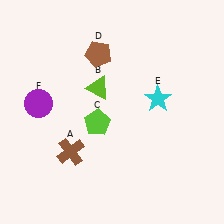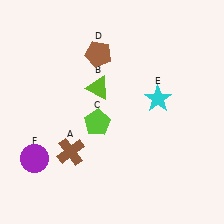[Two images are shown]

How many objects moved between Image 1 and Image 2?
1 object moved between the two images.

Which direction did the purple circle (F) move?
The purple circle (F) moved down.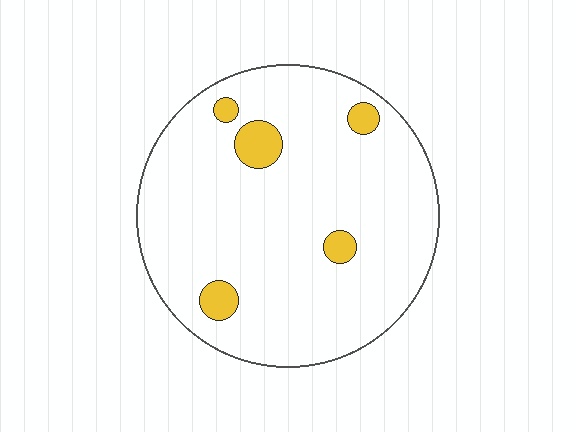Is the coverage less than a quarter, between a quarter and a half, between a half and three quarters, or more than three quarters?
Less than a quarter.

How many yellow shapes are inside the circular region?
5.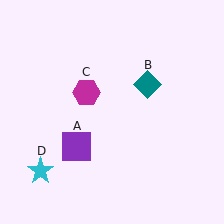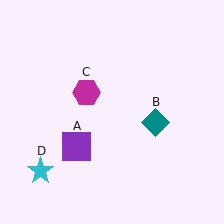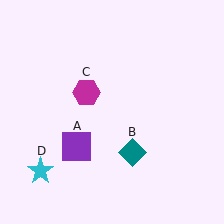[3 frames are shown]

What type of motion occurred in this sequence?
The teal diamond (object B) rotated clockwise around the center of the scene.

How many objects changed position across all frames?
1 object changed position: teal diamond (object B).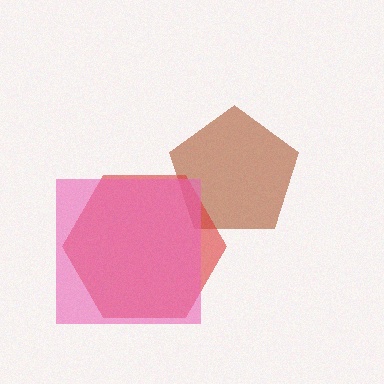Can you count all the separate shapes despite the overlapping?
Yes, there are 3 separate shapes.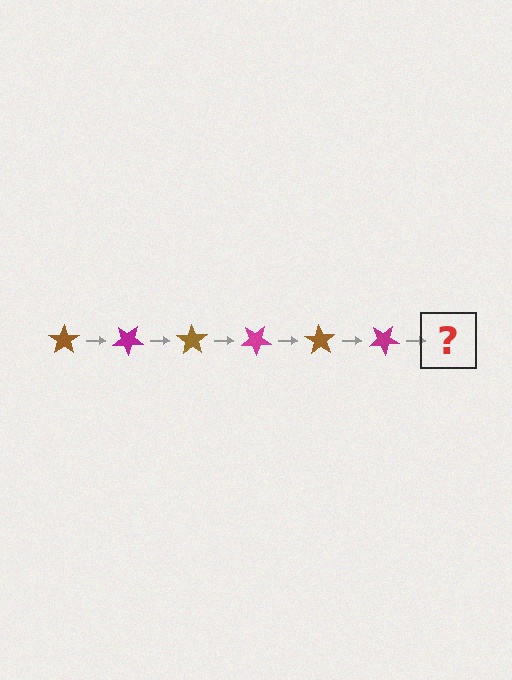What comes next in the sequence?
The next element should be a brown star, rotated 210 degrees from the start.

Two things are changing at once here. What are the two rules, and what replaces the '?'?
The two rules are that it rotates 35 degrees each step and the color cycles through brown and magenta. The '?' should be a brown star, rotated 210 degrees from the start.